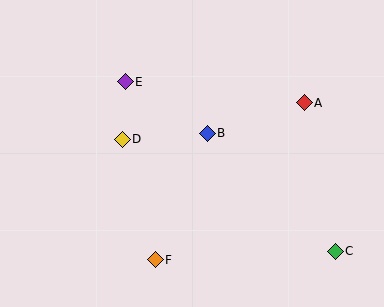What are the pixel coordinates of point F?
Point F is at (155, 260).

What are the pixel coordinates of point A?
Point A is at (304, 103).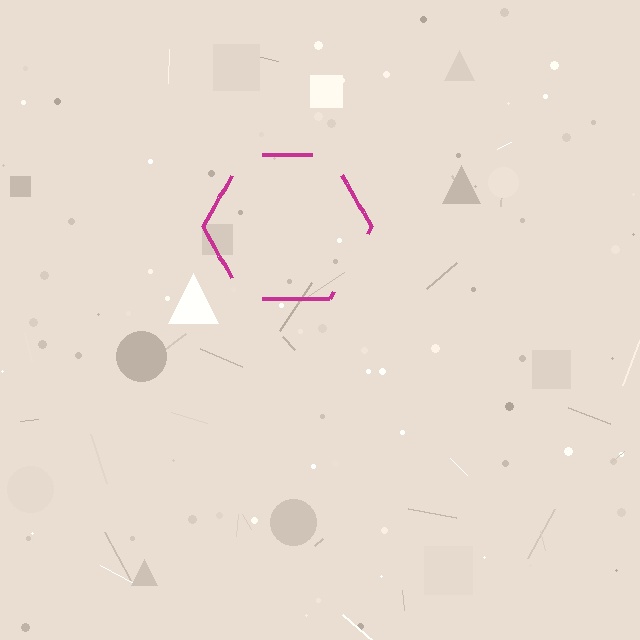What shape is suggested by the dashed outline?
The dashed outline suggests a hexagon.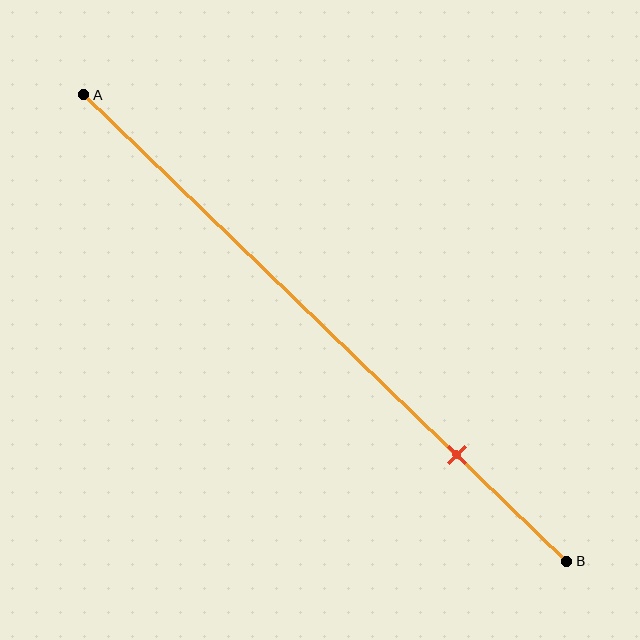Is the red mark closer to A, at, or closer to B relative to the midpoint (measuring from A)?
The red mark is closer to point B than the midpoint of segment AB.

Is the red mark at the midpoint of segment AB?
No, the mark is at about 75% from A, not at the 50% midpoint.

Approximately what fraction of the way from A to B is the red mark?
The red mark is approximately 75% of the way from A to B.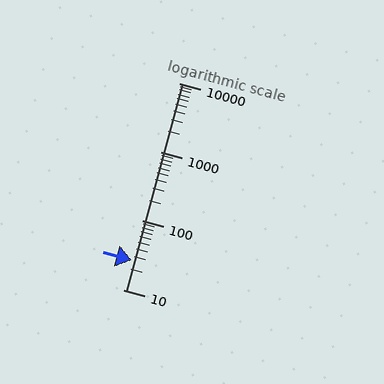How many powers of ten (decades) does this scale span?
The scale spans 3 decades, from 10 to 10000.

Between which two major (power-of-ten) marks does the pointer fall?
The pointer is between 10 and 100.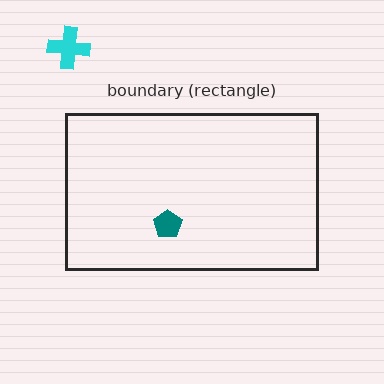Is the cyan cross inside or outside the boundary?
Outside.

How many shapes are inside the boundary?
1 inside, 1 outside.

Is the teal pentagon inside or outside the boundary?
Inside.